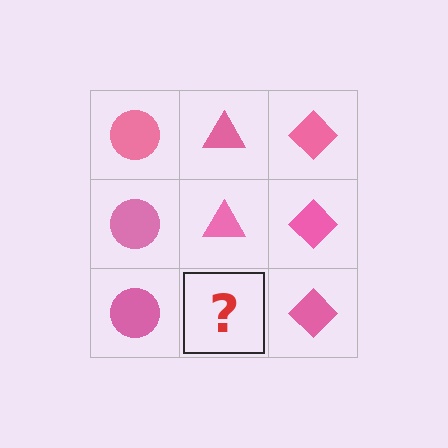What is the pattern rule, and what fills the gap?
The rule is that each column has a consistent shape. The gap should be filled with a pink triangle.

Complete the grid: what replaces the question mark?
The question mark should be replaced with a pink triangle.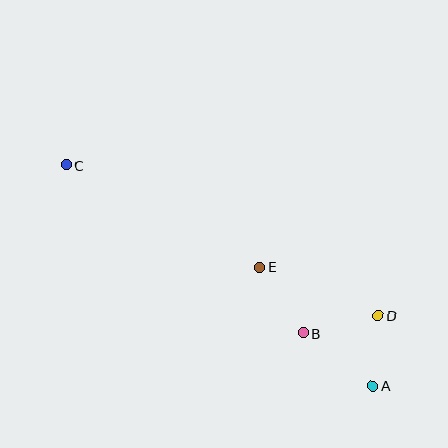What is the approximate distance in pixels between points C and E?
The distance between C and E is approximately 219 pixels.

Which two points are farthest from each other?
Points A and C are farthest from each other.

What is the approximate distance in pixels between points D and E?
The distance between D and E is approximately 128 pixels.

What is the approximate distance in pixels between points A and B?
The distance between A and B is approximately 87 pixels.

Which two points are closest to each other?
Points A and D are closest to each other.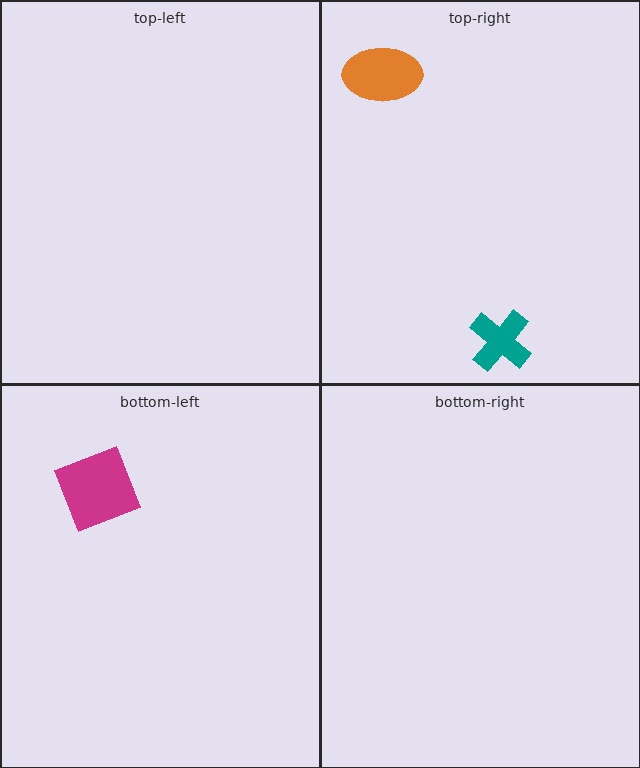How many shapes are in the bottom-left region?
1.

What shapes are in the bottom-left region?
The magenta diamond.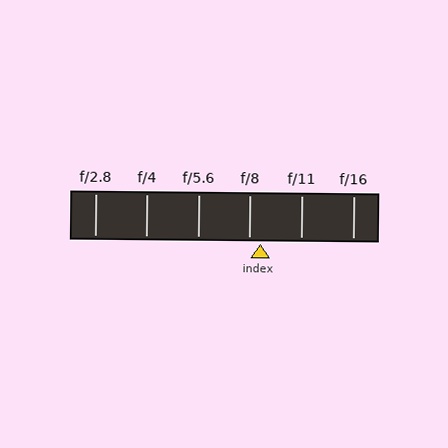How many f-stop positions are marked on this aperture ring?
There are 6 f-stop positions marked.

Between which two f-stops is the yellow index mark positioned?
The index mark is between f/8 and f/11.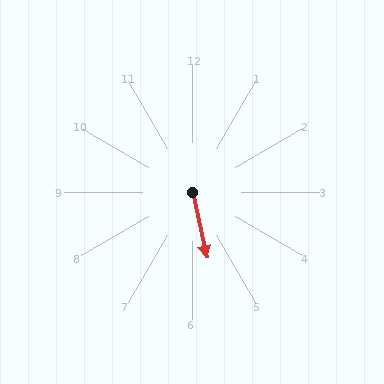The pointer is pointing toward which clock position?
Roughly 6 o'clock.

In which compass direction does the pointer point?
South.